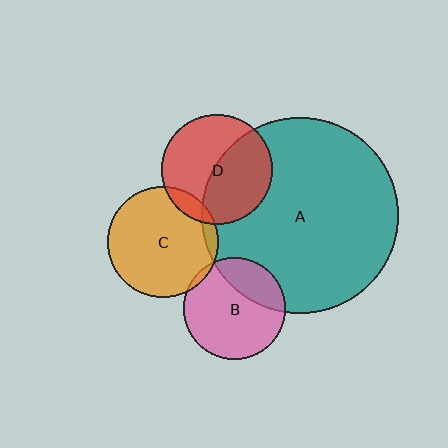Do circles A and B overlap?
Yes.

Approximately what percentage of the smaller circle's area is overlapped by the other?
Approximately 25%.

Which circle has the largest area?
Circle A (teal).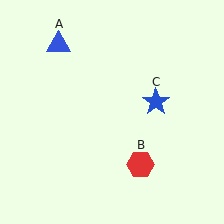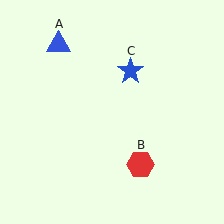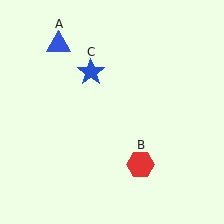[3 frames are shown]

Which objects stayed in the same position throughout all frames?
Blue triangle (object A) and red hexagon (object B) remained stationary.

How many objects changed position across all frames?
1 object changed position: blue star (object C).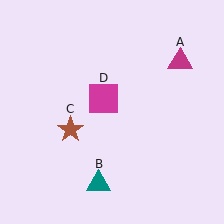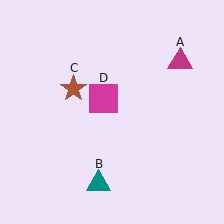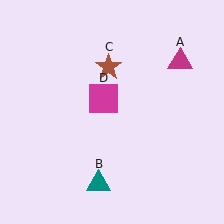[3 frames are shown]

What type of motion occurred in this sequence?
The brown star (object C) rotated clockwise around the center of the scene.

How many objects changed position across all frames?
1 object changed position: brown star (object C).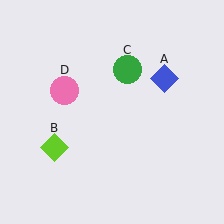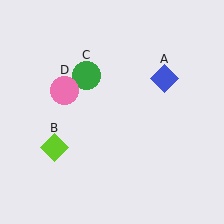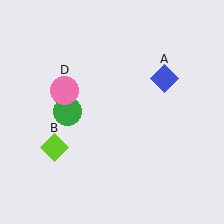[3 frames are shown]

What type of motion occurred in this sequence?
The green circle (object C) rotated counterclockwise around the center of the scene.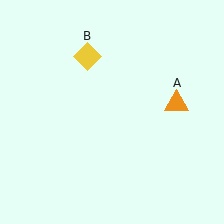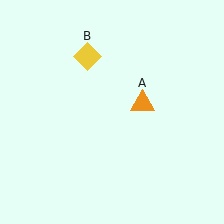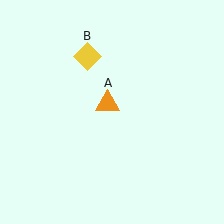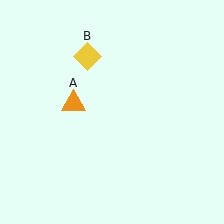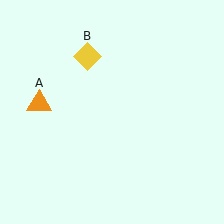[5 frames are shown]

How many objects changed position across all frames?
1 object changed position: orange triangle (object A).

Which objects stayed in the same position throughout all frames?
Yellow diamond (object B) remained stationary.